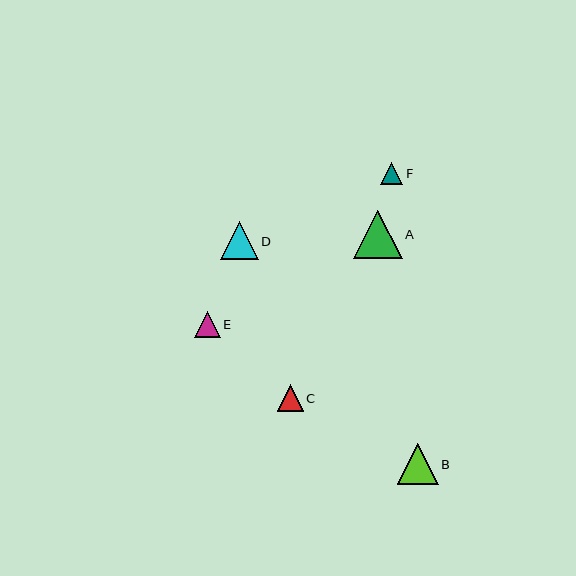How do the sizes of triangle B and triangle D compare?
Triangle B and triangle D are approximately the same size.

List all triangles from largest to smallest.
From largest to smallest: A, B, D, C, E, F.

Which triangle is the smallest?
Triangle F is the smallest with a size of approximately 22 pixels.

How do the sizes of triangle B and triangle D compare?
Triangle B and triangle D are approximately the same size.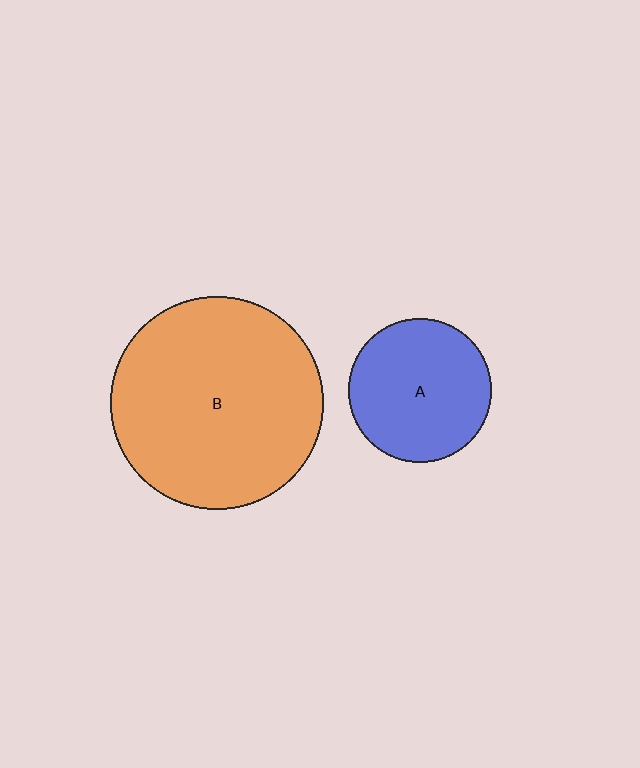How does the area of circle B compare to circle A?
Approximately 2.2 times.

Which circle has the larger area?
Circle B (orange).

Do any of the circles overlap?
No, none of the circles overlap.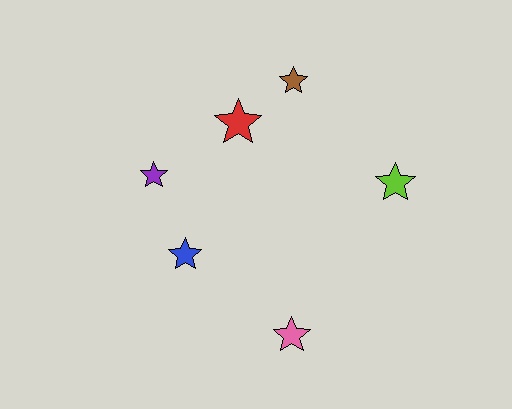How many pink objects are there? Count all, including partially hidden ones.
There is 1 pink object.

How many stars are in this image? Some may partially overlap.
There are 6 stars.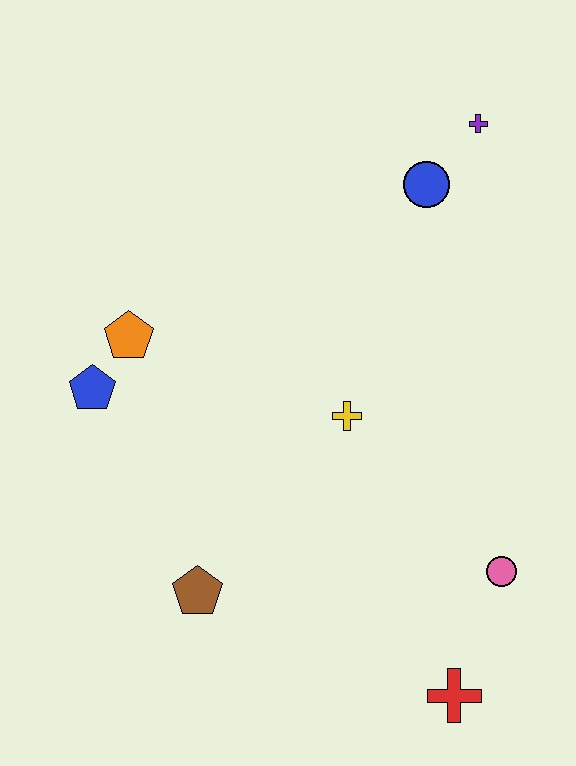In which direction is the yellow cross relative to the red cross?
The yellow cross is above the red cross.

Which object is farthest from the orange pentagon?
The red cross is farthest from the orange pentagon.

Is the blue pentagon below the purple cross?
Yes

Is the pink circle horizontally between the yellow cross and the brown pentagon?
No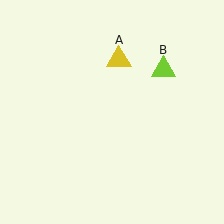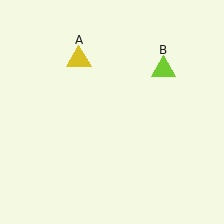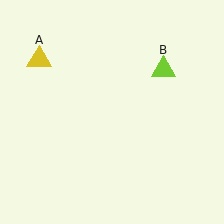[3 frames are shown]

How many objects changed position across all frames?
1 object changed position: yellow triangle (object A).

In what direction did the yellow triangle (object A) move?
The yellow triangle (object A) moved left.